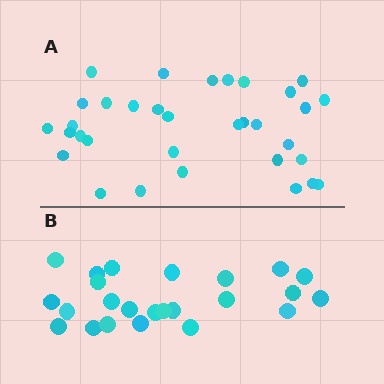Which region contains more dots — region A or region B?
Region A (the top region) has more dots.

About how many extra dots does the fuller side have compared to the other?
Region A has roughly 8 or so more dots than region B.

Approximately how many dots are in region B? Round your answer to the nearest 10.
About 20 dots. (The exact count is 24, which rounds to 20.)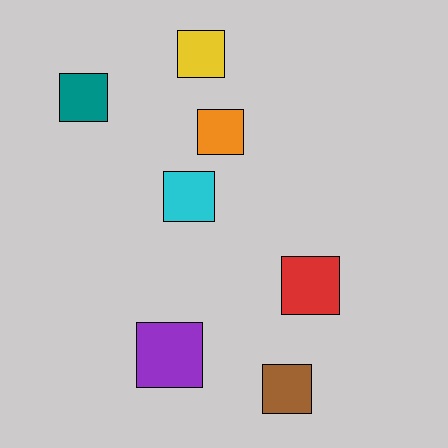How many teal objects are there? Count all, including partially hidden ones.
There is 1 teal object.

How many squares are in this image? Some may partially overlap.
There are 7 squares.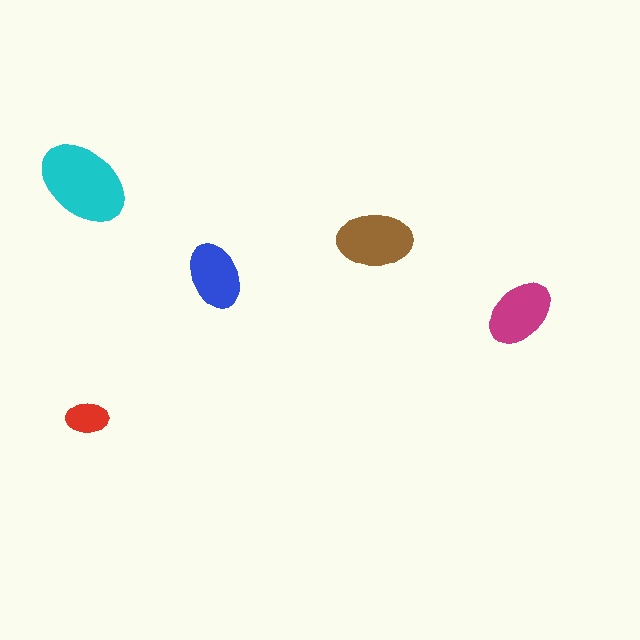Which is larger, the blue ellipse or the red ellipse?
The blue one.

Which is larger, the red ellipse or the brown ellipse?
The brown one.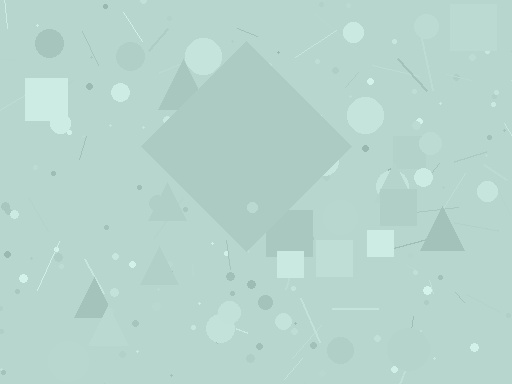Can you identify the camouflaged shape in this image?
The camouflaged shape is a diamond.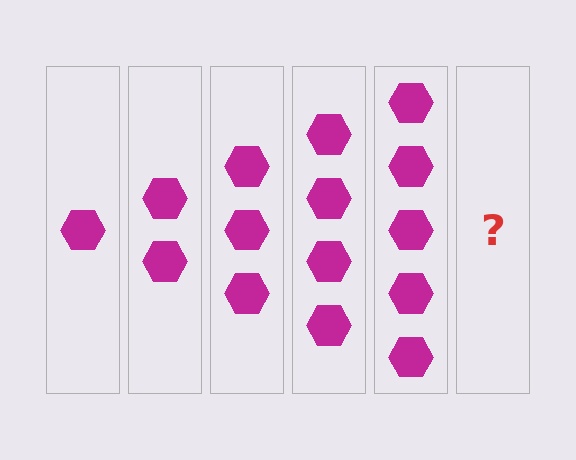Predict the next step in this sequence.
The next step is 6 hexagons.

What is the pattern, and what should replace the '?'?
The pattern is that each step adds one more hexagon. The '?' should be 6 hexagons.